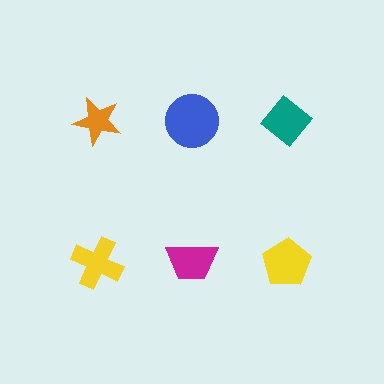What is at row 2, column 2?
A magenta trapezoid.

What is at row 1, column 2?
A blue circle.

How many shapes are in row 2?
3 shapes.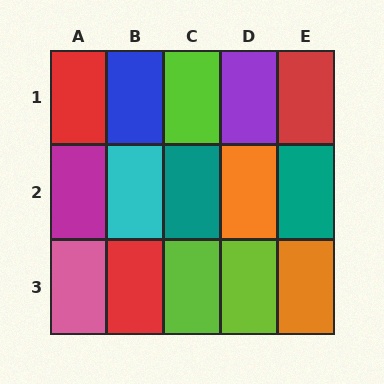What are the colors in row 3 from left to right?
Pink, red, lime, lime, orange.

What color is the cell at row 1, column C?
Lime.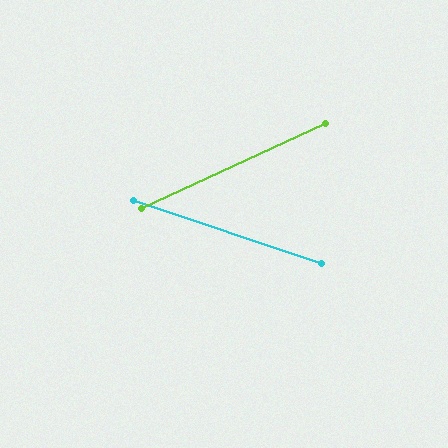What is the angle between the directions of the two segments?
Approximately 43 degrees.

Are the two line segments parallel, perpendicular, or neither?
Neither parallel nor perpendicular — they differ by about 43°.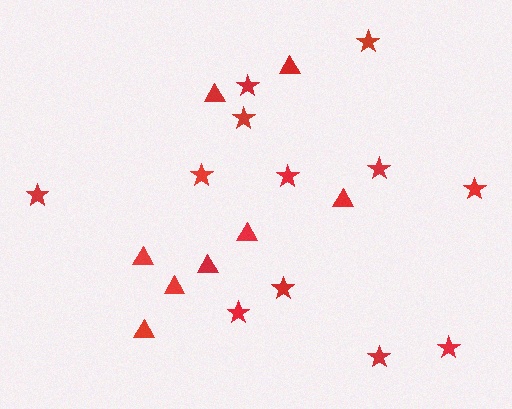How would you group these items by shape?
There are 2 groups: one group of triangles (8) and one group of stars (12).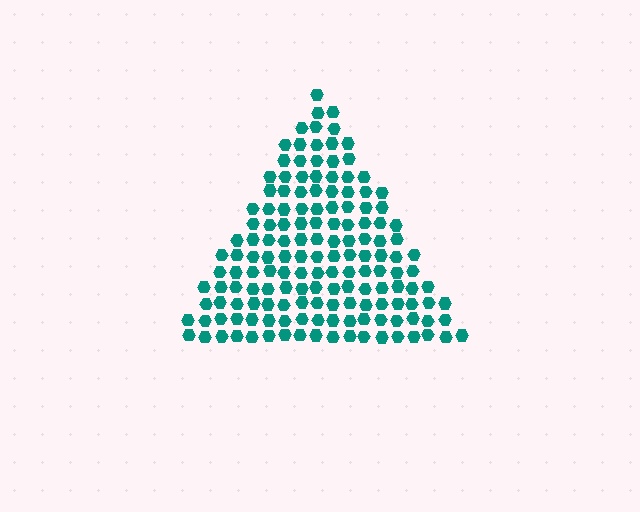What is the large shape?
The large shape is a triangle.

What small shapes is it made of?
It is made of small hexagons.